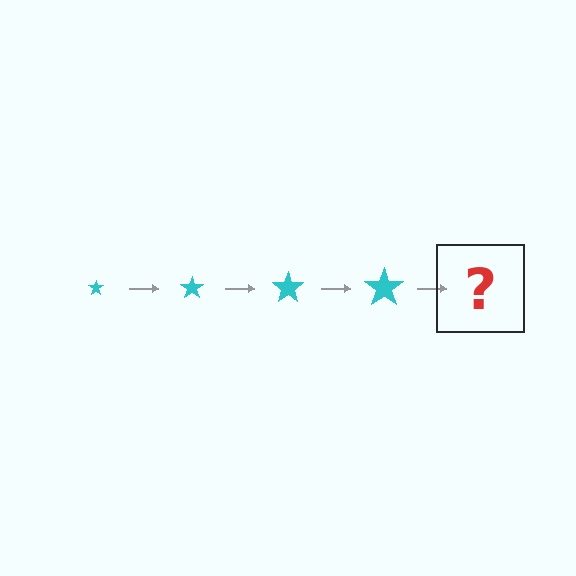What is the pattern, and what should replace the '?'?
The pattern is that the star gets progressively larger each step. The '?' should be a cyan star, larger than the previous one.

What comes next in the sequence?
The next element should be a cyan star, larger than the previous one.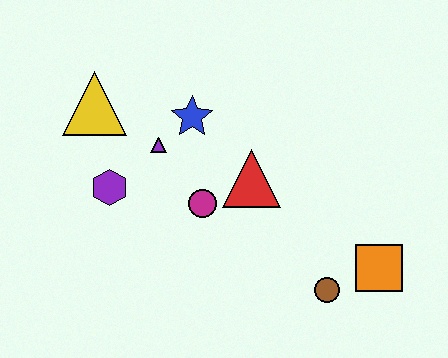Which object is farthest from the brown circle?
The yellow triangle is farthest from the brown circle.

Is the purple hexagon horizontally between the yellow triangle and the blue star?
Yes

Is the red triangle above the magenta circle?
Yes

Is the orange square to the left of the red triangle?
No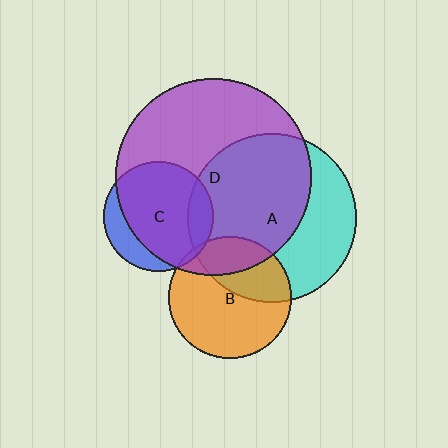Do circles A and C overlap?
Yes.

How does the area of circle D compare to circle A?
Approximately 1.4 times.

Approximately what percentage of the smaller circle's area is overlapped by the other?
Approximately 15%.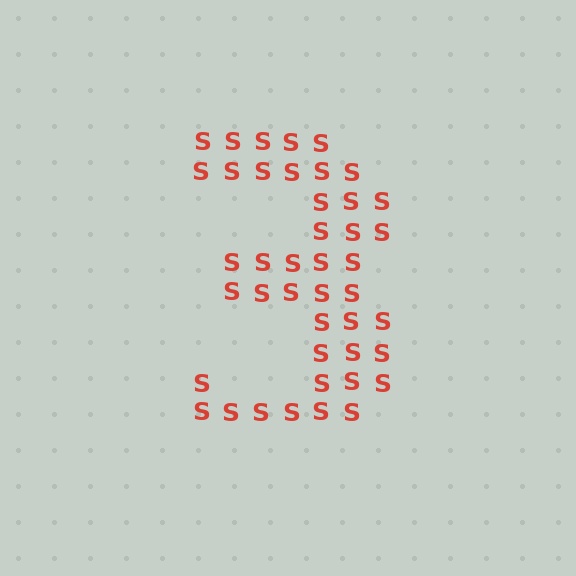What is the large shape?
The large shape is the digit 3.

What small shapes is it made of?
It is made of small letter S's.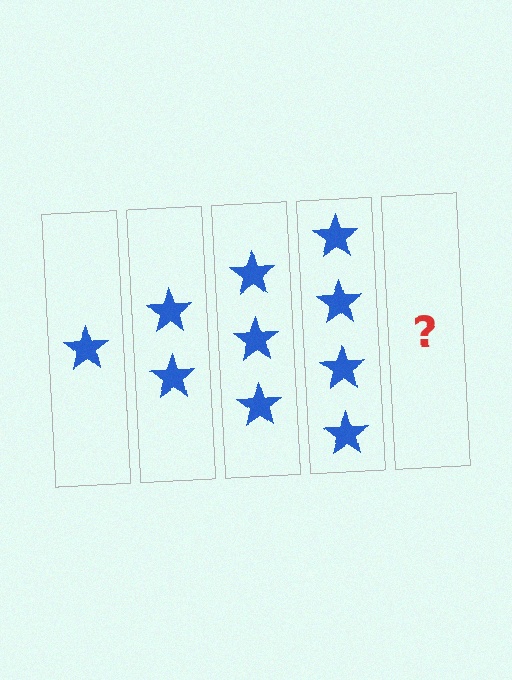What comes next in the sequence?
The next element should be 5 stars.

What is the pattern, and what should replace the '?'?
The pattern is that each step adds one more star. The '?' should be 5 stars.